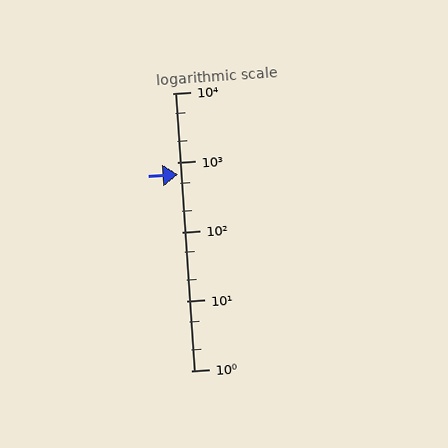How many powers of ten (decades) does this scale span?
The scale spans 4 decades, from 1 to 10000.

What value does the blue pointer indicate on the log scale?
The pointer indicates approximately 670.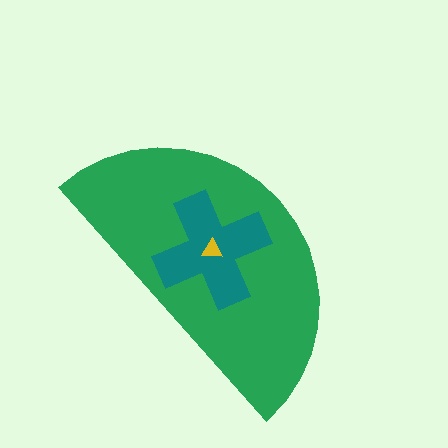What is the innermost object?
The yellow triangle.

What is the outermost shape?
The green semicircle.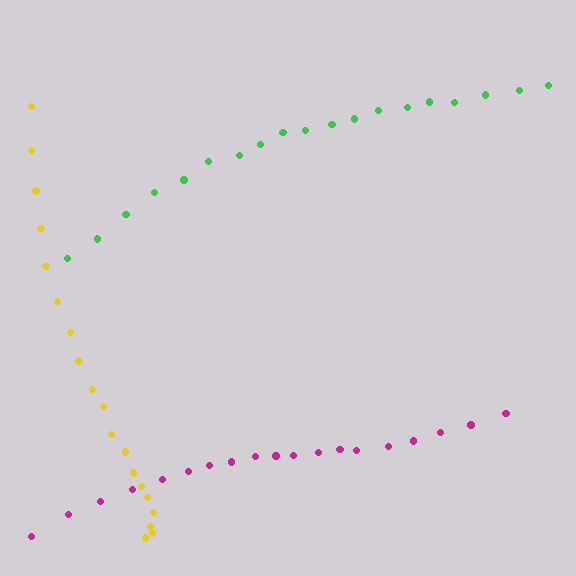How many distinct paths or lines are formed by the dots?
There are 3 distinct paths.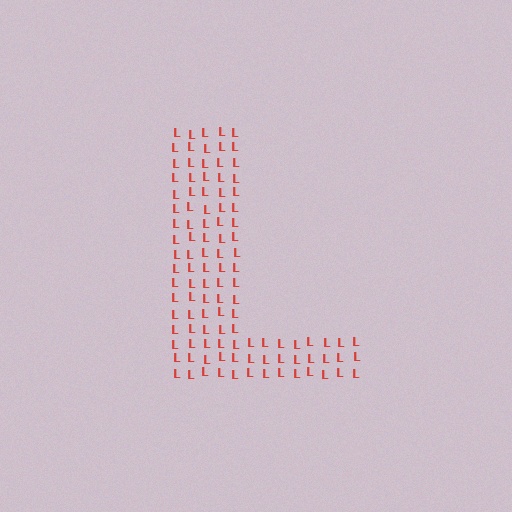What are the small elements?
The small elements are letter L's.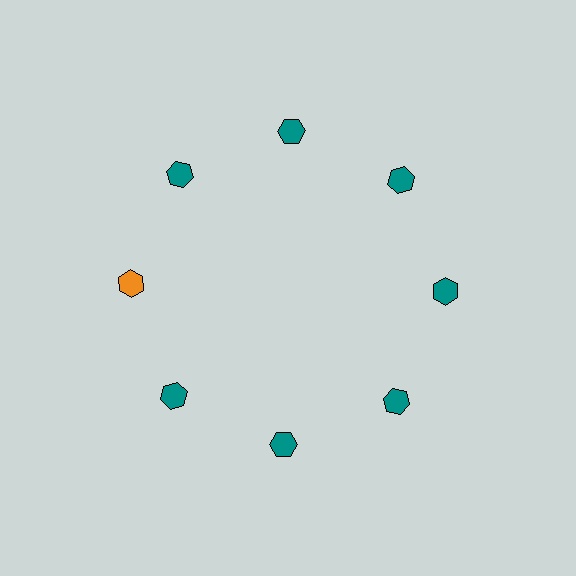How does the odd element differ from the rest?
It has a different color: orange instead of teal.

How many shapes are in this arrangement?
There are 8 shapes arranged in a ring pattern.